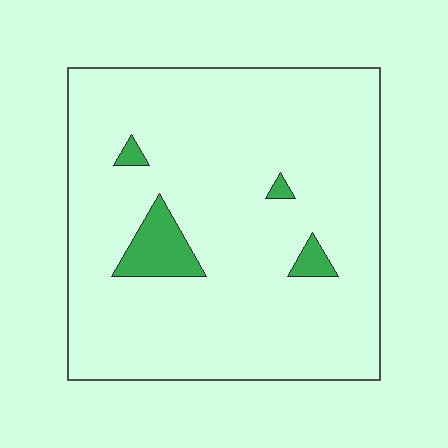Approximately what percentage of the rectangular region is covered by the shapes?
Approximately 5%.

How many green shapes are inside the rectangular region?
4.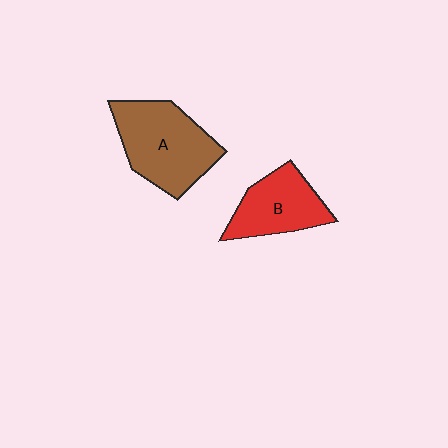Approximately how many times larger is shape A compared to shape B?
Approximately 1.4 times.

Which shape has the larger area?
Shape A (brown).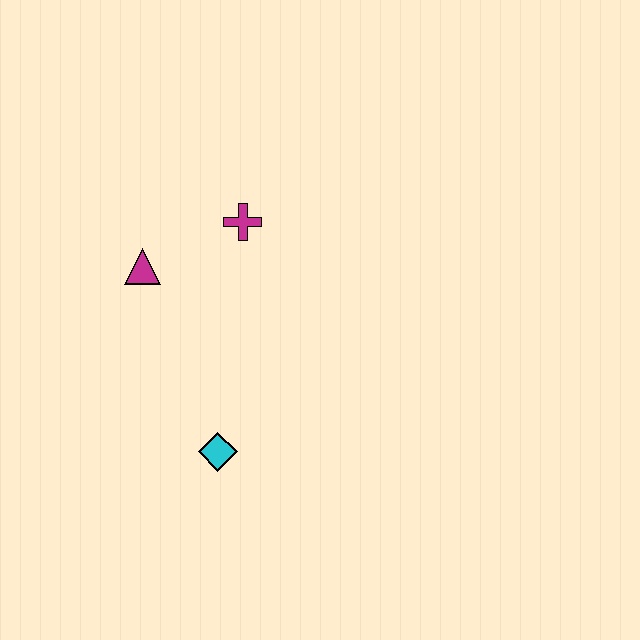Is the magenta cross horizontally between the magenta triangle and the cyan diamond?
No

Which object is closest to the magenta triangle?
The magenta cross is closest to the magenta triangle.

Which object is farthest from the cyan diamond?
The magenta cross is farthest from the cyan diamond.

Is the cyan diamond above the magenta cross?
No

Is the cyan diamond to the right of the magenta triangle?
Yes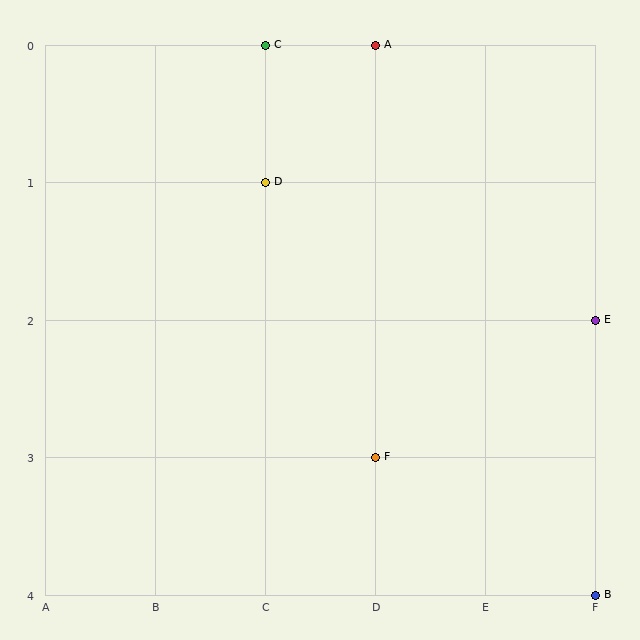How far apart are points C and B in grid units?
Points C and B are 3 columns and 4 rows apart (about 5.0 grid units diagonally).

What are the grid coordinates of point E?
Point E is at grid coordinates (F, 2).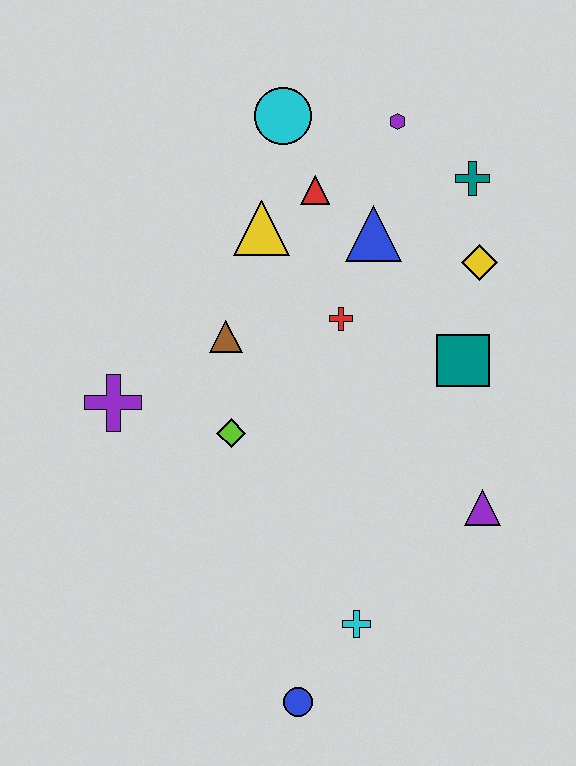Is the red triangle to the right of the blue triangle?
No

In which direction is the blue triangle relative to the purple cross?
The blue triangle is to the right of the purple cross.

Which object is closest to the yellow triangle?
The red triangle is closest to the yellow triangle.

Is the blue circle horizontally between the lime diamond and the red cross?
Yes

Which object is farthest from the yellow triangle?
The blue circle is farthest from the yellow triangle.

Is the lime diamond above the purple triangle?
Yes